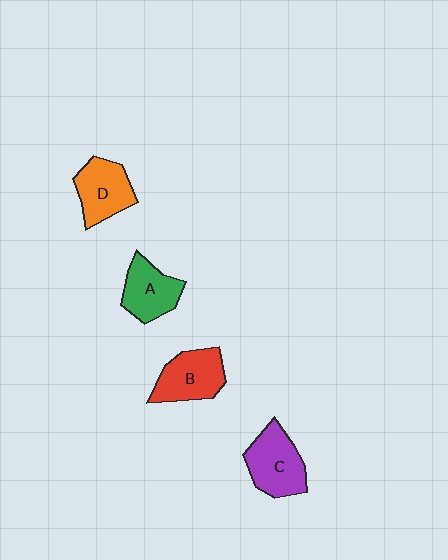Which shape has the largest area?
Shape C (purple).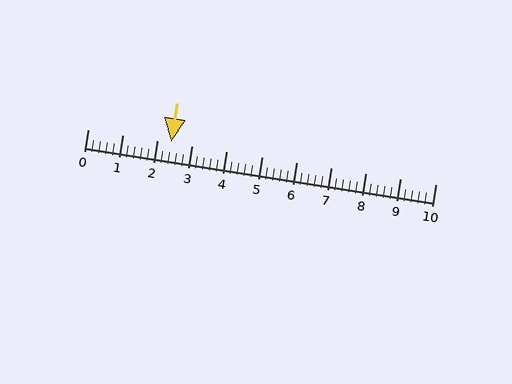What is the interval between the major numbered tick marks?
The major tick marks are spaced 1 units apart.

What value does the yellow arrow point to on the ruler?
The yellow arrow points to approximately 2.4.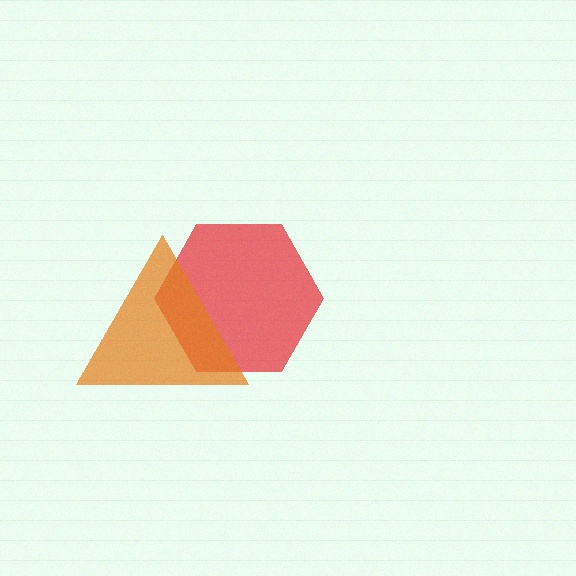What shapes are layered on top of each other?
The layered shapes are: a red hexagon, an orange triangle.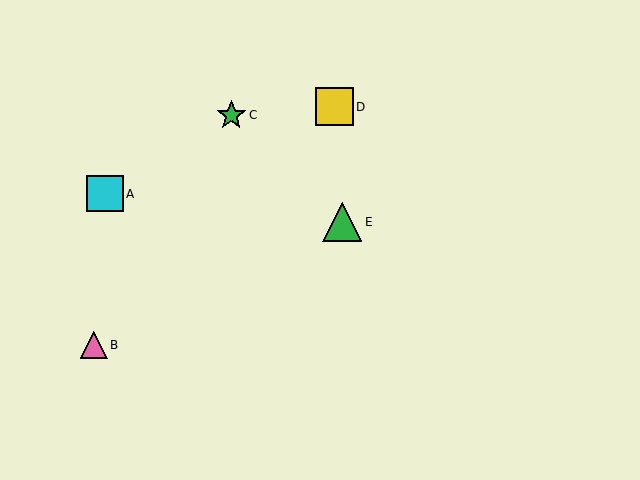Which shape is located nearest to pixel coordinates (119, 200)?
The cyan square (labeled A) at (105, 194) is nearest to that location.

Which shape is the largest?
The green triangle (labeled E) is the largest.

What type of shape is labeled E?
Shape E is a green triangle.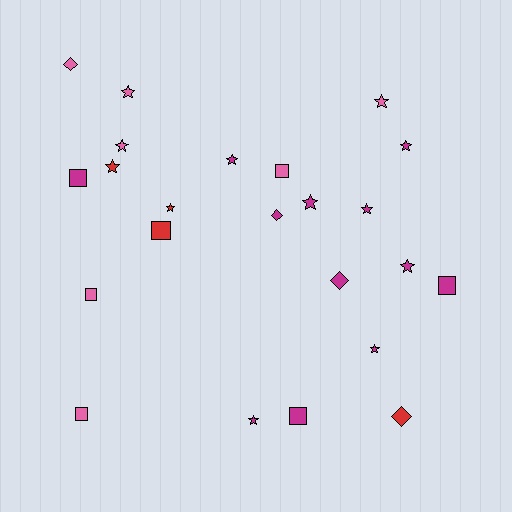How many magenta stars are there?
There are 7 magenta stars.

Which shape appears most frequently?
Star, with 12 objects.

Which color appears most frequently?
Magenta, with 12 objects.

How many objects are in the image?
There are 23 objects.